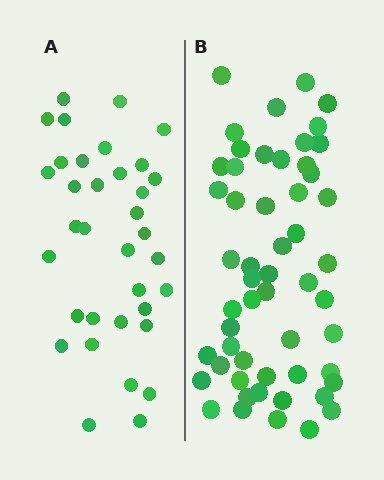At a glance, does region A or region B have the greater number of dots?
Region B (the right region) has more dots.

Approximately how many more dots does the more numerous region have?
Region B has approximately 20 more dots than region A.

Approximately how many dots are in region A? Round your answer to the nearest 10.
About 40 dots. (The exact count is 35, which rounds to 40.)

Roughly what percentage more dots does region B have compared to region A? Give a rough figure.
About 55% more.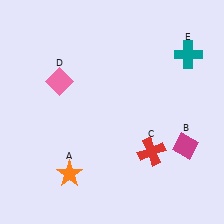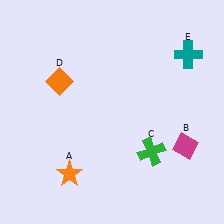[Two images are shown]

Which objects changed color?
C changed from red to green. D changed from pink to orange.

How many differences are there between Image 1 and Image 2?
There are 2 differences between the two images.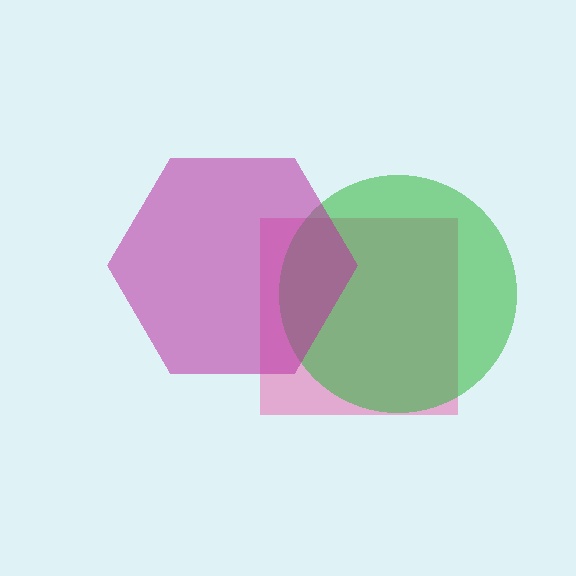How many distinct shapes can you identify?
There are 3 distinct shapes: a pink square, a green circle, a magenta hexagon.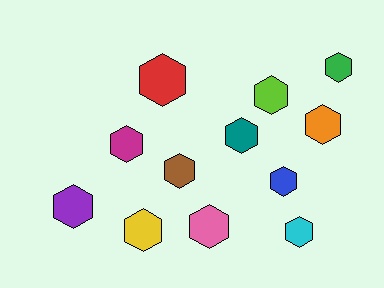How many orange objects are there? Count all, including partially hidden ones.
There is 1 orange object.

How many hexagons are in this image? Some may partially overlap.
There are 12 hexagons.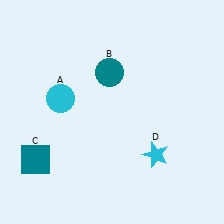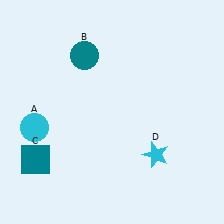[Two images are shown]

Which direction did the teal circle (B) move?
The teal circle (B) moved left.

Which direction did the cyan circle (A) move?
The cyan circle (A) moved down.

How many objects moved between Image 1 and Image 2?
2 objects moved between the two images.